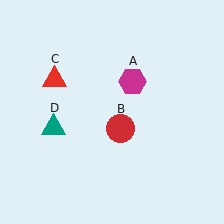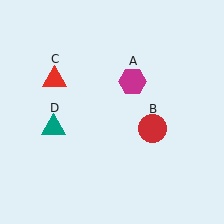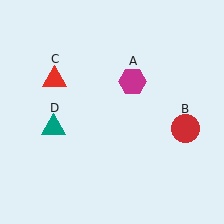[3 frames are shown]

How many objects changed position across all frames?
1 object changed position: red circle (object B).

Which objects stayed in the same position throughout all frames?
Magenta hexagon (object A) and red triangle (object C) and teal triangle (object D) remained stationary.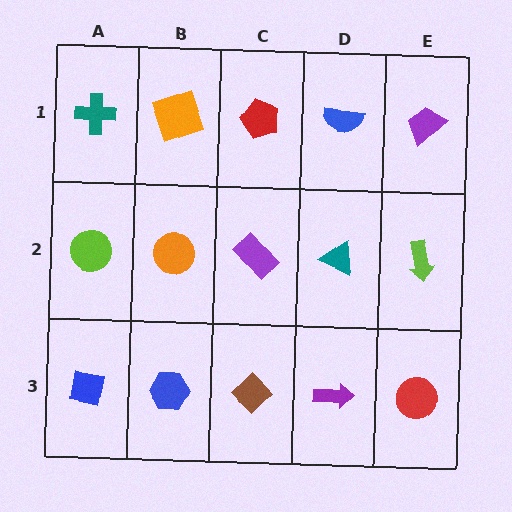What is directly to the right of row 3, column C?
A purple arrow.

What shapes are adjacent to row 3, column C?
A purple rectangle (row 2, column C), a blue hexagon (row 3, column B), a purple arrow (row 3, column D).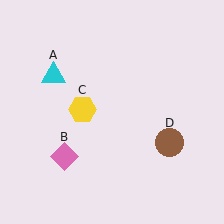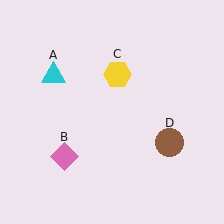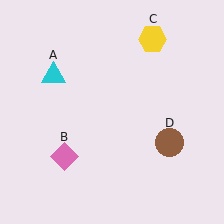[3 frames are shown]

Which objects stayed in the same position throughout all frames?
Cyan triangle (object A) and pink diamond (object B) and brown circle (object D) remained stationary.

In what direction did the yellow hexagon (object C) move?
The yellow hexagon (object C) moved up and to the right.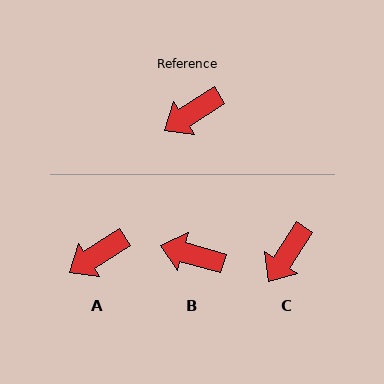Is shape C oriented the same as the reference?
No, it is off by about 23 degrees.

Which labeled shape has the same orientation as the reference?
A.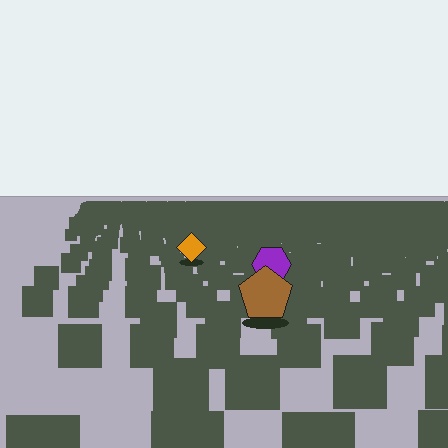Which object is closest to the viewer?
The brown pentagon is closest. The texture marks near it are larger and more spread out.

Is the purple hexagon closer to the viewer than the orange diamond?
Yes. The purple hexagon is closer — you can tell from the texture gradient: the ground texture is coarser near it.